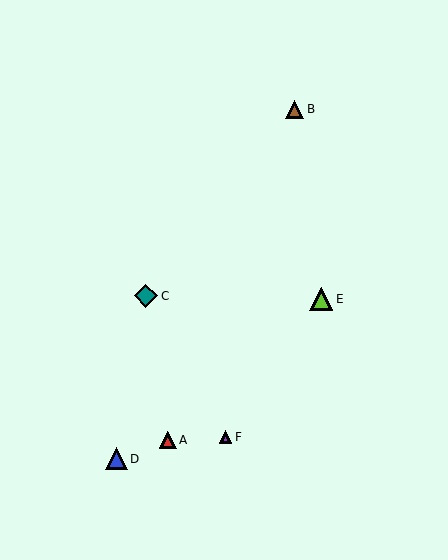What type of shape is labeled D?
Shape D is a blue triangle.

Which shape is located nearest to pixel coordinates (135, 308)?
The teal diamond (labeled C) at (146, 296) is nearest to that location.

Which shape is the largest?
The teal diamond (labeled C) is the largest.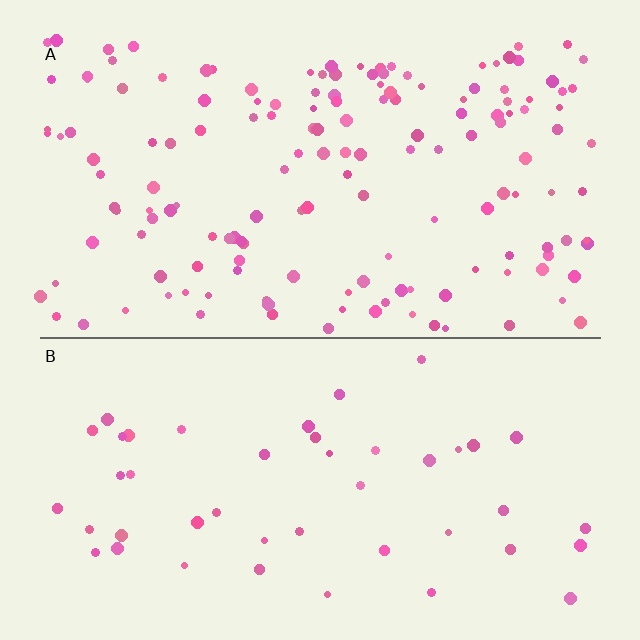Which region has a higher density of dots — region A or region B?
A (the top).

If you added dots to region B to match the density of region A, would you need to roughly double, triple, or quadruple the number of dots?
Approximately triple.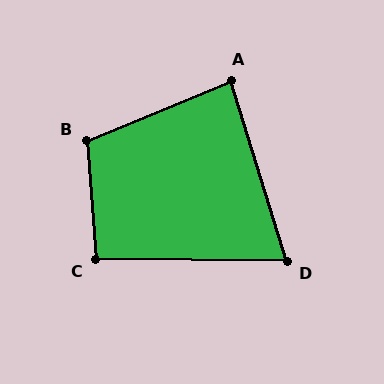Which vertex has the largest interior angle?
B, at approximately 108 degrees.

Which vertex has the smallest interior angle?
D, at approximately 72 degrees.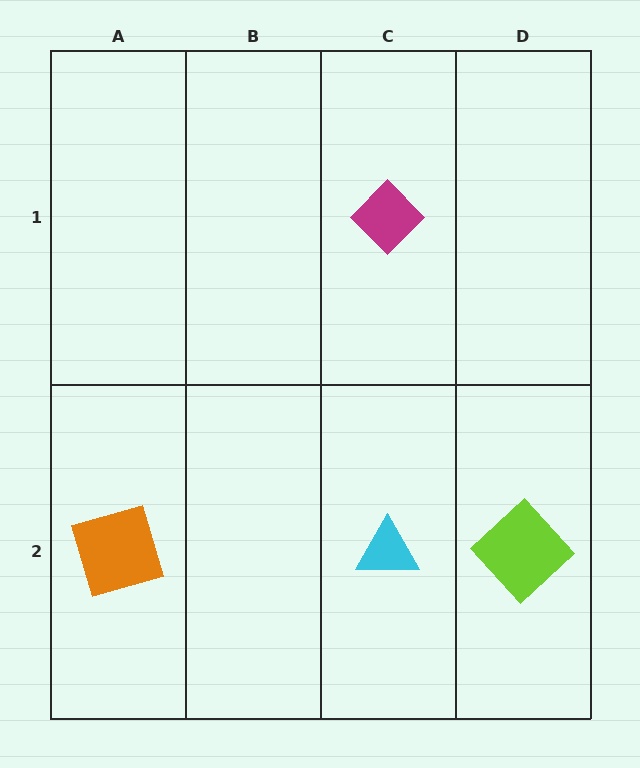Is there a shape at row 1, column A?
No, that cell is empty.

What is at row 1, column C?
A magenta diamond.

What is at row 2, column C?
A cyan triangle.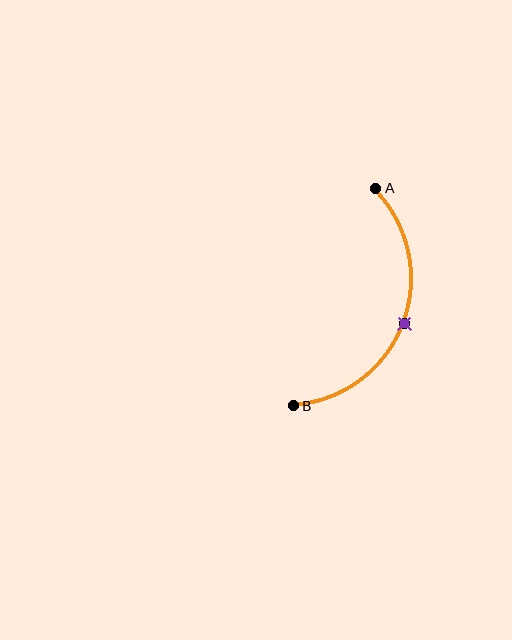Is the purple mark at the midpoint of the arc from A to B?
Yes. The purple mark lies on the arc at equal arc-length from both A and B — it is the arc midpoint.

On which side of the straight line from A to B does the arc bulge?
The arc bulges to the right of the straight line connecting A and B.